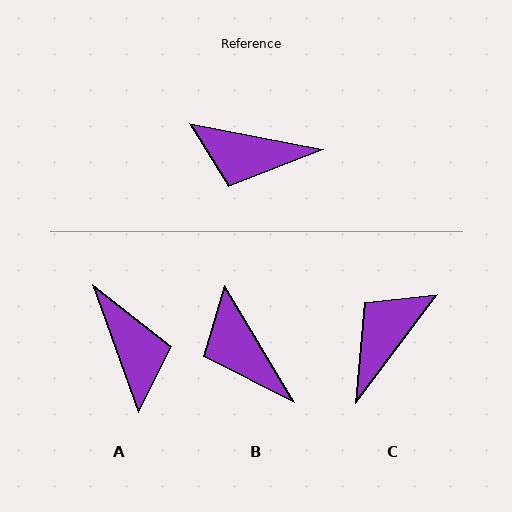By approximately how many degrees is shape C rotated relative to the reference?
Approximately 116 degrees clockwise.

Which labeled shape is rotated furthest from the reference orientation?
A, about 121 degrees away.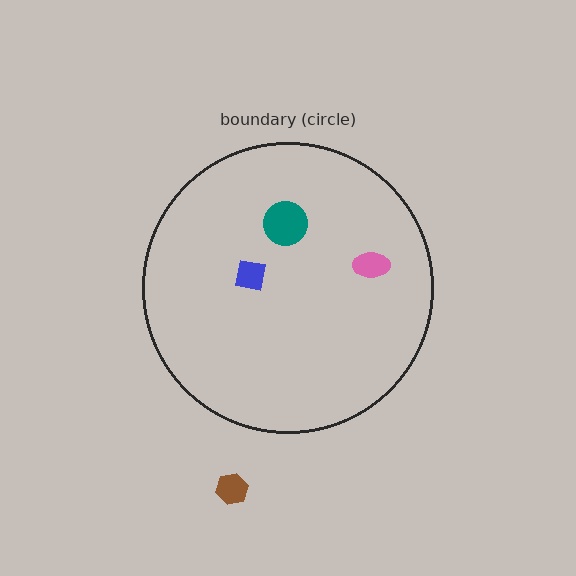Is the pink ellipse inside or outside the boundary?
Inside.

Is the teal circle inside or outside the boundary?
Inside.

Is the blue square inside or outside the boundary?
Inside.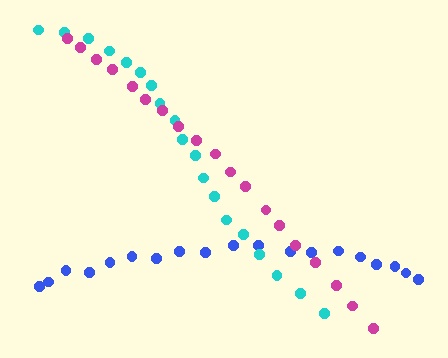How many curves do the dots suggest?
There are 3 distinct paths.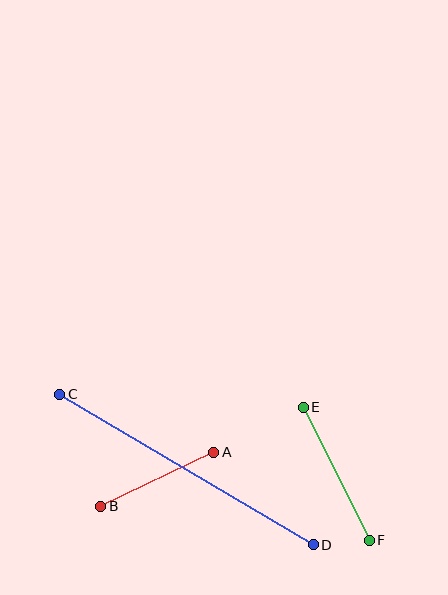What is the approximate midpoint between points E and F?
The midpoint is at approximately (336, 474) pixels.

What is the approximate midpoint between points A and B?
The midpoint is at approximately (157, 479) pixels.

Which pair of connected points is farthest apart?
Points C and D are farthest apart.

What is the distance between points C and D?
The distance is approximately 295 pixels.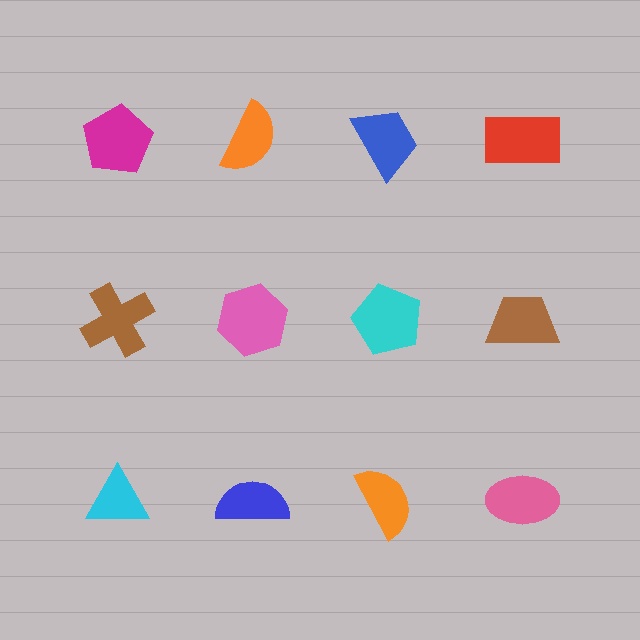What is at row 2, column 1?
A brown cross.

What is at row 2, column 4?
A brown trapezoid.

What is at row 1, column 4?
A red rectangle.